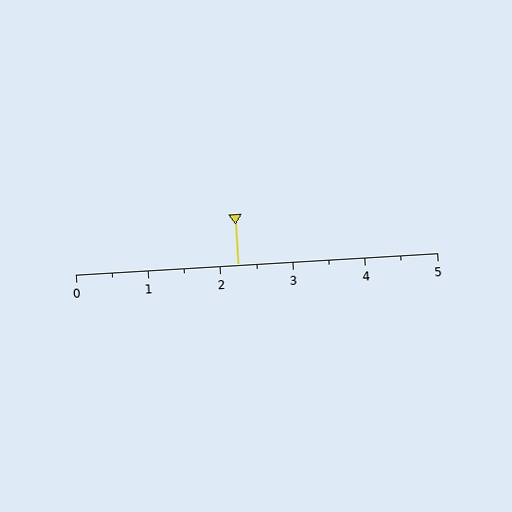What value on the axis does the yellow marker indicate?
The marker indicates approximately 2.2.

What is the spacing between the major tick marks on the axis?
The major ticks are spaced 1 apart.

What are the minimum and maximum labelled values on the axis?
The axis runs from 0 to 5.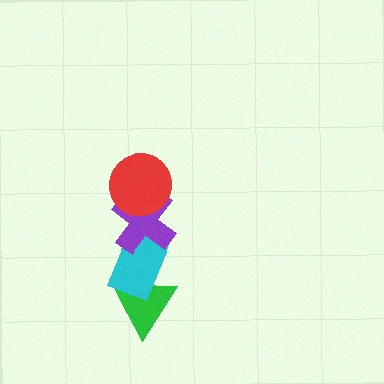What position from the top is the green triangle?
The green triangle is 4th from the top.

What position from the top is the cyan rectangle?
The cyan rectangle is 3rd from the top.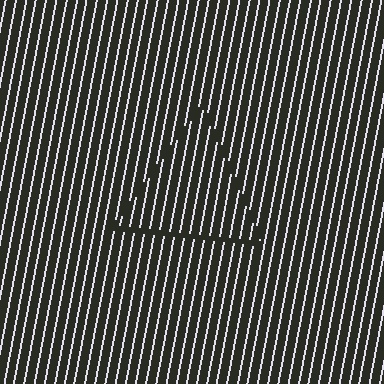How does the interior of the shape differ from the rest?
The interior of the shape contains the same grating, shifted by half a period — the contour is defined by the phase discontinuity where line-ends from the inner and outer gratings abut.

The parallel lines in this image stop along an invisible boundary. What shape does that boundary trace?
An illusory triangle. The interior of the shape contains the same grating, shifted by half a period — the contour is defined by the phase discontinuity where line-ends from the inner and outer gratings abut.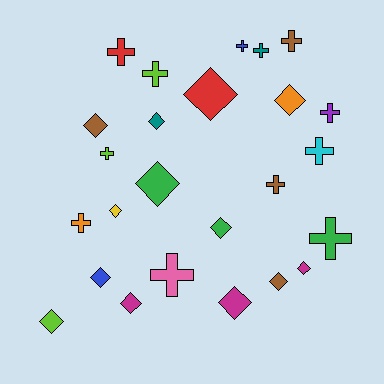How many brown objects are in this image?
There are 4 brown objects.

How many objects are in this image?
There are 25 objects.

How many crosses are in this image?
There are 12 crosses.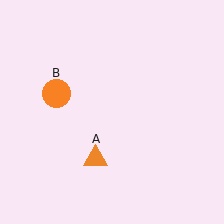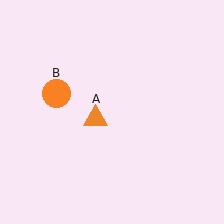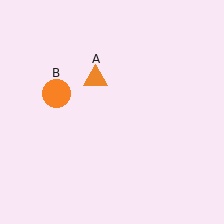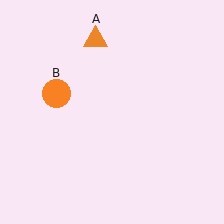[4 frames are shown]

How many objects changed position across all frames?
1 object changed position: orange triangle (object A).